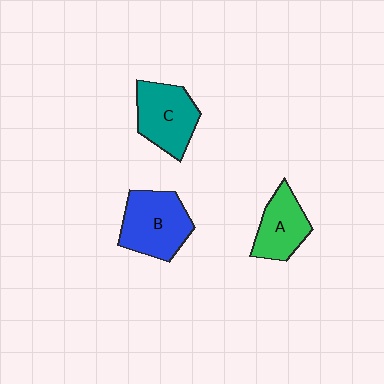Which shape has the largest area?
Shape B (blue).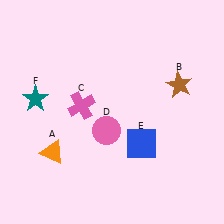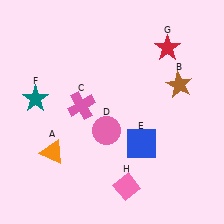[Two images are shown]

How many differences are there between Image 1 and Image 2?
There are 2 differences between the two images.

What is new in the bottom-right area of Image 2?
A pink diamond (H) was added in the bottom-right area of Image 2.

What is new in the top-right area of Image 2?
A red star (G) was added in the top-right area of Image 2.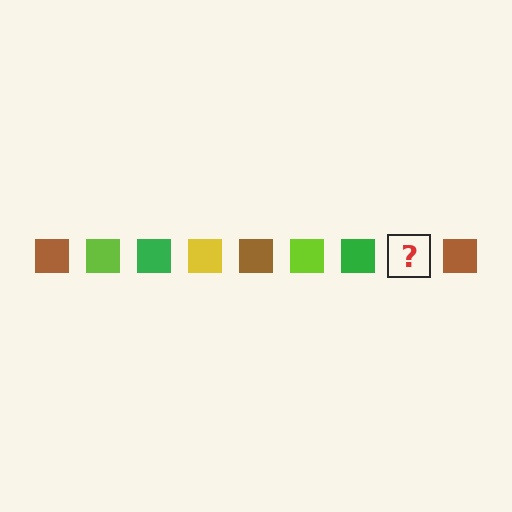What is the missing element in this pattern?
The missing element is a yellow square.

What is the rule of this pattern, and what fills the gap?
The rule is that the pattern cycles through brown, lime, green, yellow squares. The gap should be filled with a yellow square.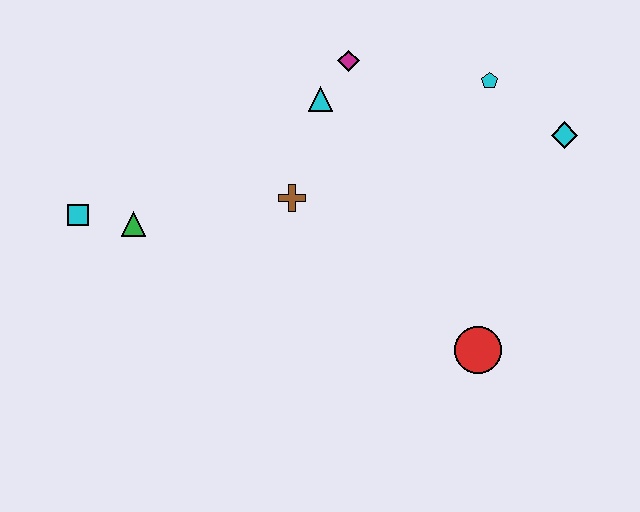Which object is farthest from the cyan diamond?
The cyan square is farthest from the cyan diamond.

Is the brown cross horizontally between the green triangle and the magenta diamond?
Yes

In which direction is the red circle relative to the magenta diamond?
The red circle is below the magenta diamond.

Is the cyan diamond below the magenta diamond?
Yes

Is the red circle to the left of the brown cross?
No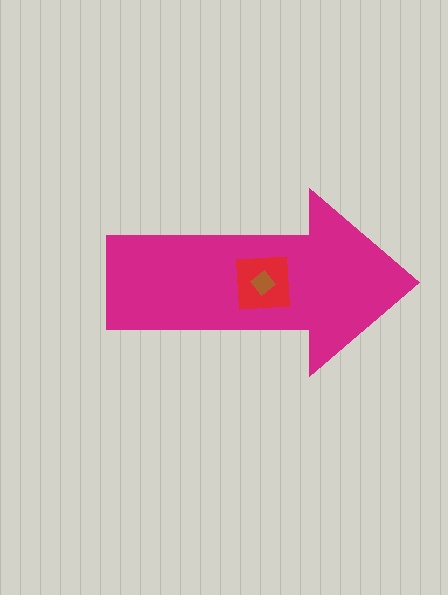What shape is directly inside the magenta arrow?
The red square.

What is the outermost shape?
The magenta arrow.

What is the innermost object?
The brown diamond.